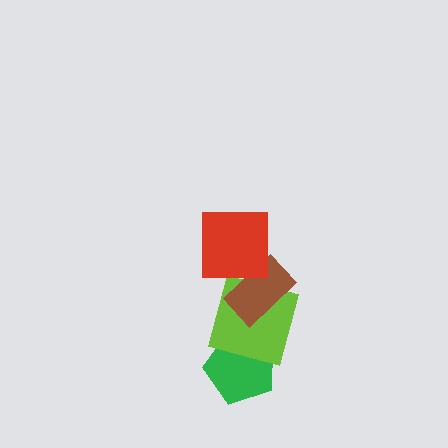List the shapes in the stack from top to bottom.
From top to bottom: the red square, the brown rectangle, the lime square, the green pentagon.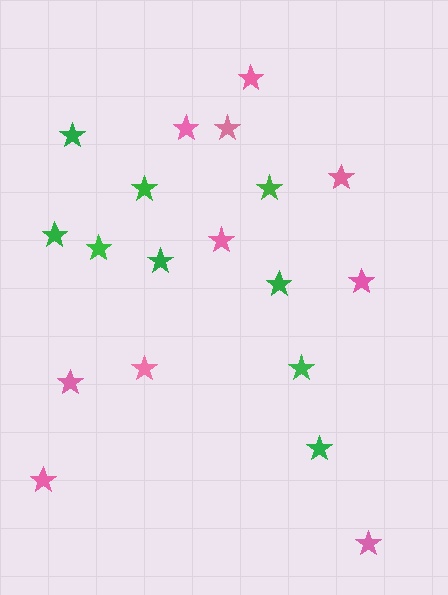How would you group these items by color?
There are 2 groups: one group of pink stars (10) and one group of green stars (9).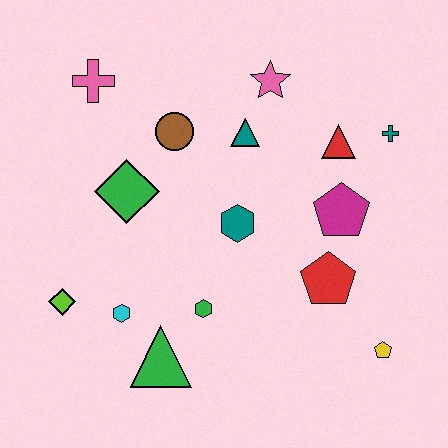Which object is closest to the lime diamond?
The cyan hexagon is closest to the lime diamond.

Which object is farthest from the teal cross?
The lime diamond is farthest from the teal cross.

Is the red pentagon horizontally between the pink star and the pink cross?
No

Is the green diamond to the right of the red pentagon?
No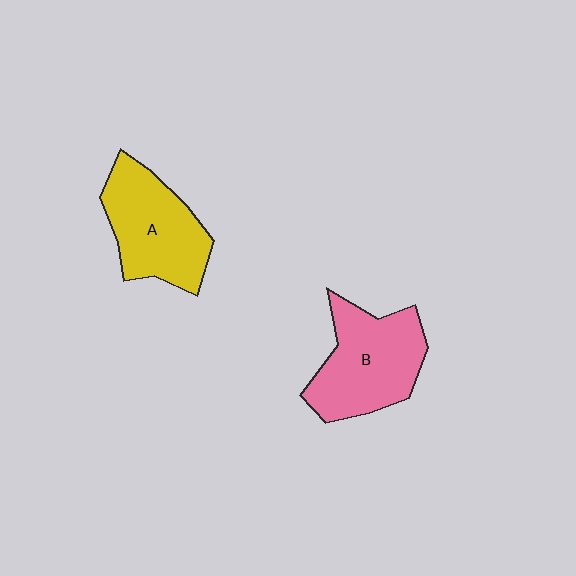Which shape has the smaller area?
Shape A (yellow).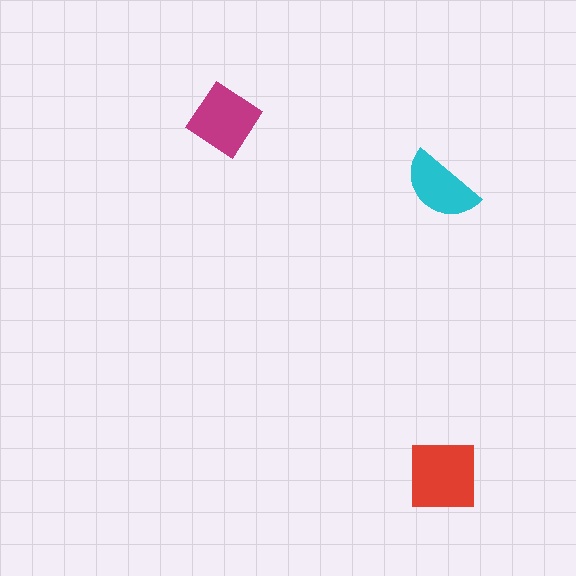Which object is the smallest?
The cyan semicircle.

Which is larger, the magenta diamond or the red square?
The red square.